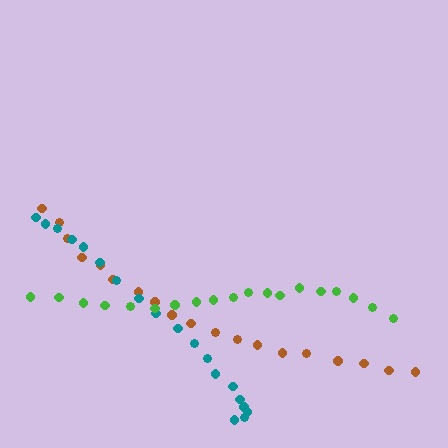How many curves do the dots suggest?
There are 3 distinct paths.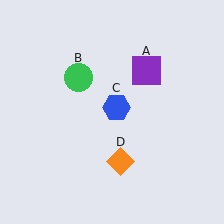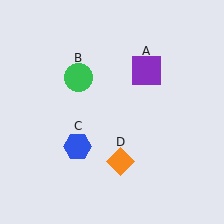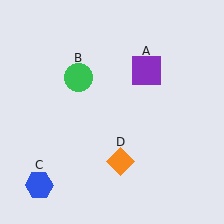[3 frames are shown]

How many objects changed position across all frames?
1 object changed position: blue hexagon (object C).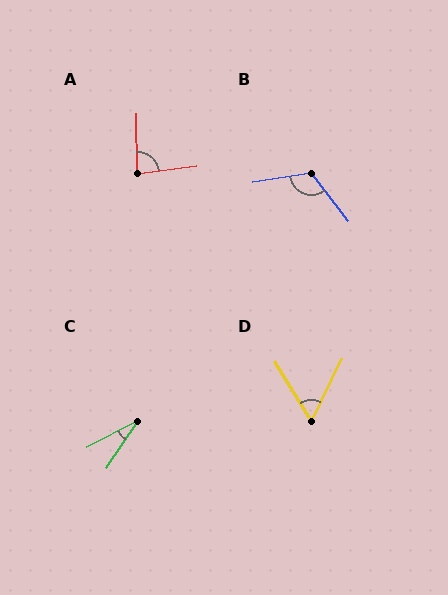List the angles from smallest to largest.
C (29°), D (58°), A (83°), B (119°).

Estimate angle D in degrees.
Approximately 58 degrees.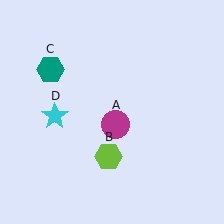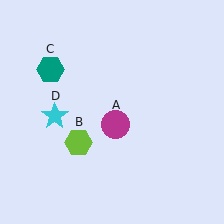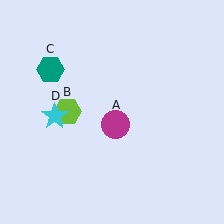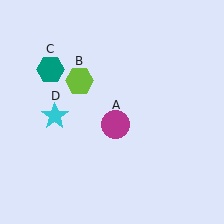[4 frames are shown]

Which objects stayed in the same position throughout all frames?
Magenta circle (object A) and teal hexagon (object C) and cyan star (object D) remained stationary.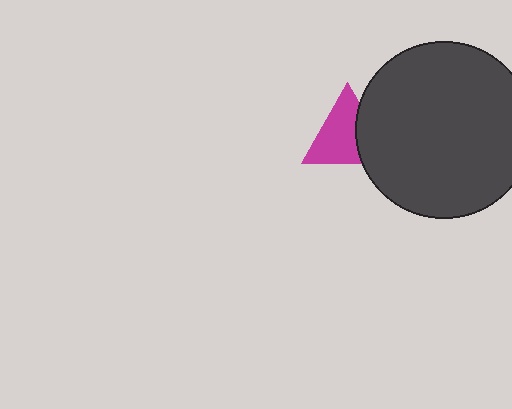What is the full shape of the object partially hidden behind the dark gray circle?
The partially hidden object is a magenta triangle.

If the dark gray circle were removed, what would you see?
You would see the complete magenta triangle.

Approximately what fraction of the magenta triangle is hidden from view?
Roughly 32% of the magenta triangle is hidden behind the dark gray circle.